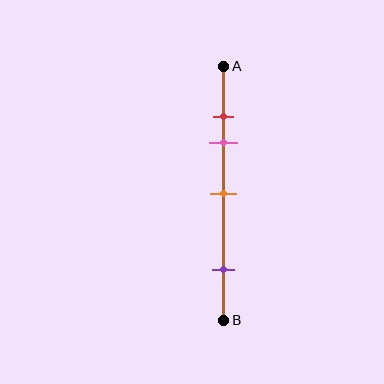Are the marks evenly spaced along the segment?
No, the marks are not evenly spaced.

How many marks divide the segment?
There are 4 marks dividing the segment.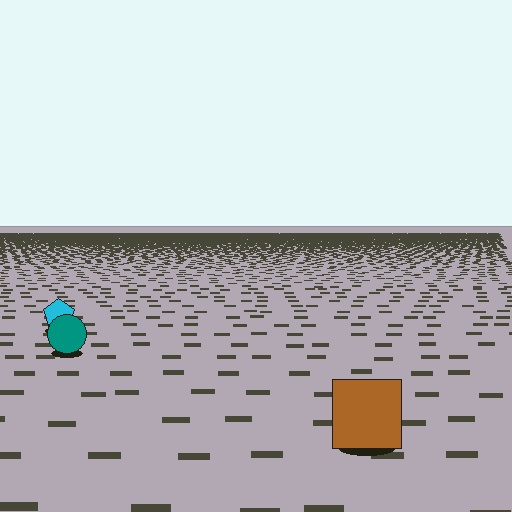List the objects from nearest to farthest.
From nearest to farthest: the brown square, the teal circle, the cyan pentagon.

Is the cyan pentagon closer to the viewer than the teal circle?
No. The teal circle is closer — you can tell from the texture gradient: the ground texture is coarser near it.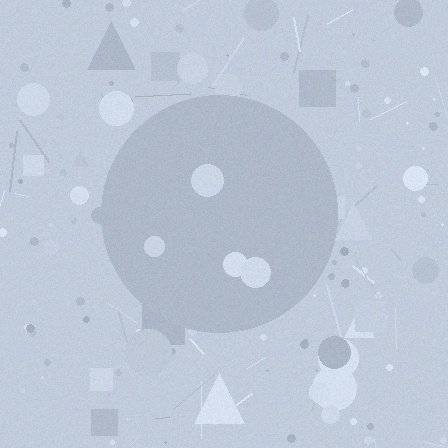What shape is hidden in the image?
A circle is hidden in the image.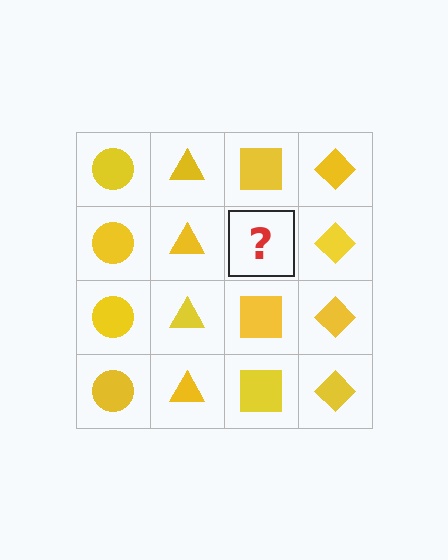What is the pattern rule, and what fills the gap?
The rule is that each column has a consistent shape. The gap should be filled with a yellow square.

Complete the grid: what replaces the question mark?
The question mark should be replaced with a yellow square.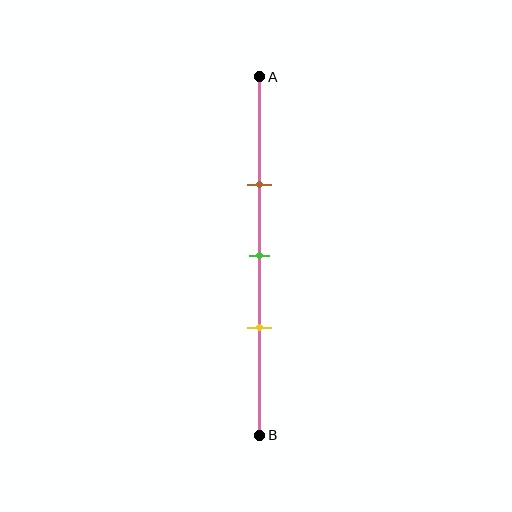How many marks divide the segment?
There are 3 marks dividing the segment.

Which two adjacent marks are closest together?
The green and yellow marks are the closest adjacent pair.